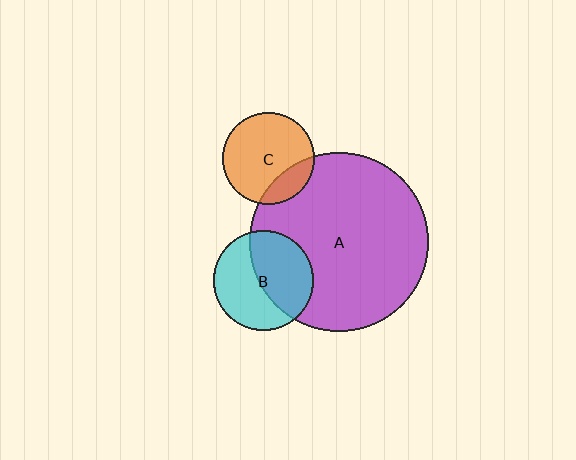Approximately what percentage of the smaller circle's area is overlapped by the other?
Approximately 20%.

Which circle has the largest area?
Circle A (purple).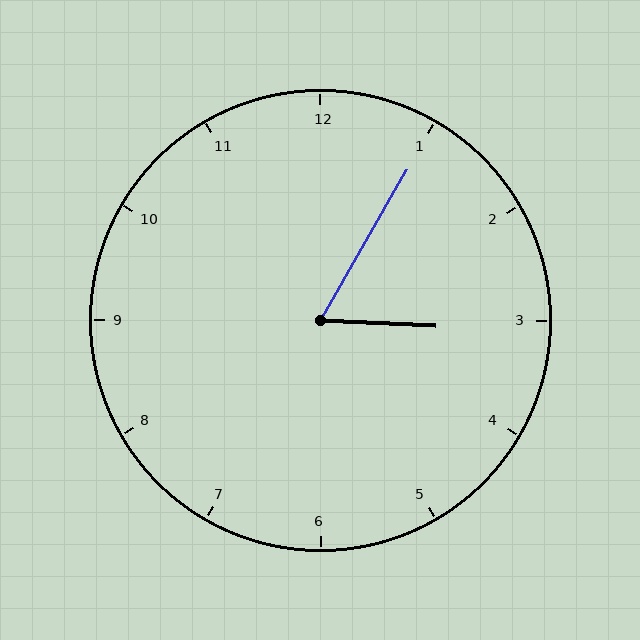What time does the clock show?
3:05.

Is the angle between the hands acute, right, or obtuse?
It is acute.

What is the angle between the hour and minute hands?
Approximately 62 degrees.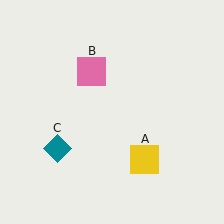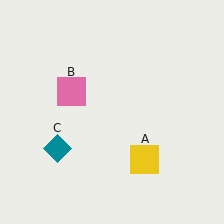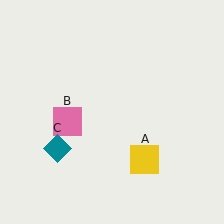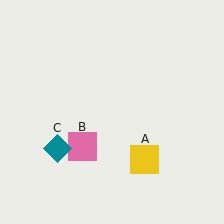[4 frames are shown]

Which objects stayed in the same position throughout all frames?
Yellow square (object A) and teal diamond (object C) remained stationary.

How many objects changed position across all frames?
1 object changed position: pink square (object B).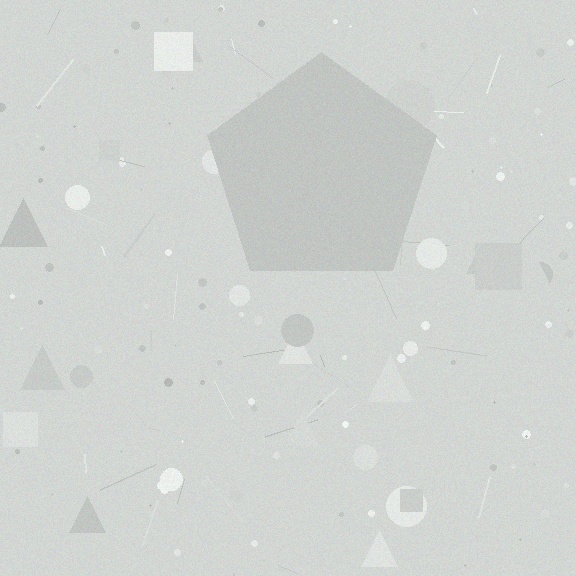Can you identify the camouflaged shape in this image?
The camouflaged shape is a pentagon.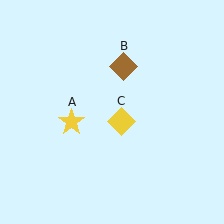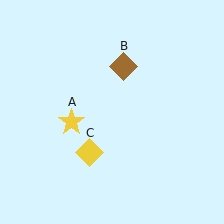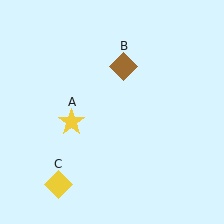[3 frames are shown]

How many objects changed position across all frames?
1 object changed position: yellow diamond (object C).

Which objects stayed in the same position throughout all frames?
Yellow star (object A) and brown diamond (object B) remained stationary.